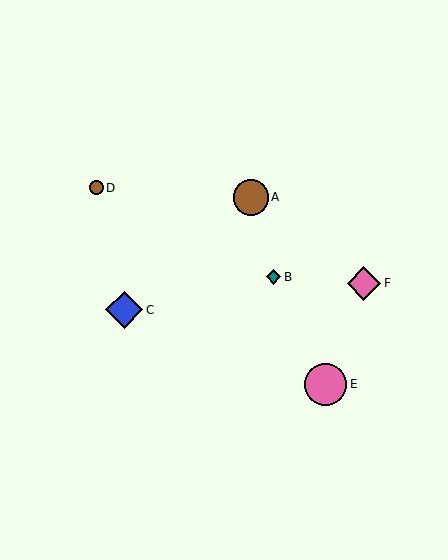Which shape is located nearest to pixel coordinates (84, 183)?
The brown circle (labeled D) at (96, 188) is nearest to that location.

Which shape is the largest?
The pink circle (labeled E) is the largest.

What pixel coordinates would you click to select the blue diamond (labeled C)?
Click at (124, 310) to select the blue diamond C.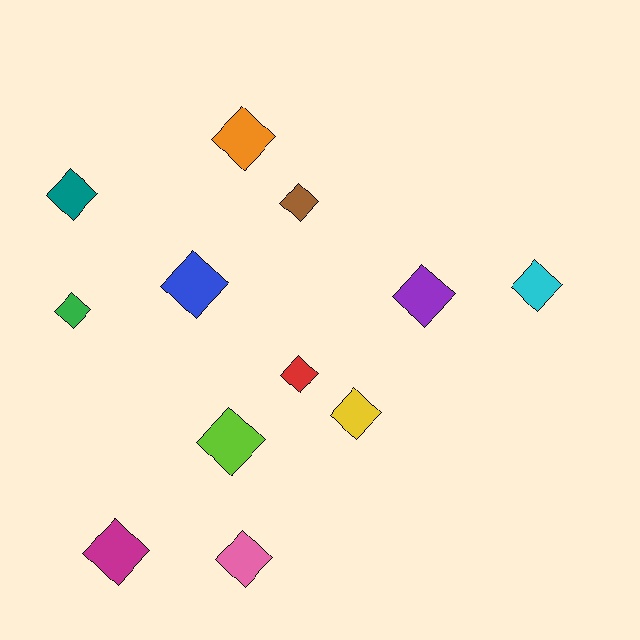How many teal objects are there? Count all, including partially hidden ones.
There is 1 teal object.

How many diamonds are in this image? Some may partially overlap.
There are 12 diamonds.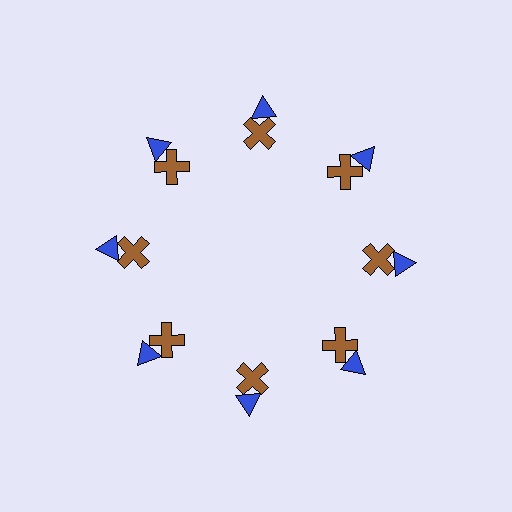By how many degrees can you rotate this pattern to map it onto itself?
The pattern maps onto itself every 45 degrees of rotation.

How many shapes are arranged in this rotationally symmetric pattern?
There are 16 shapes, arranged in 8 groups of 2.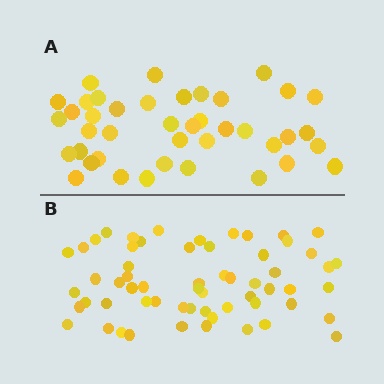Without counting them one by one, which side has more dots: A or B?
Region B (the bottom region) has more dots.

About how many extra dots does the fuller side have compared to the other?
Region B has approximately 20 more dots than region A.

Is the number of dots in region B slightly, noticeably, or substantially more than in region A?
Region B has substantially more. The ratio is roughly 1.5 to 1.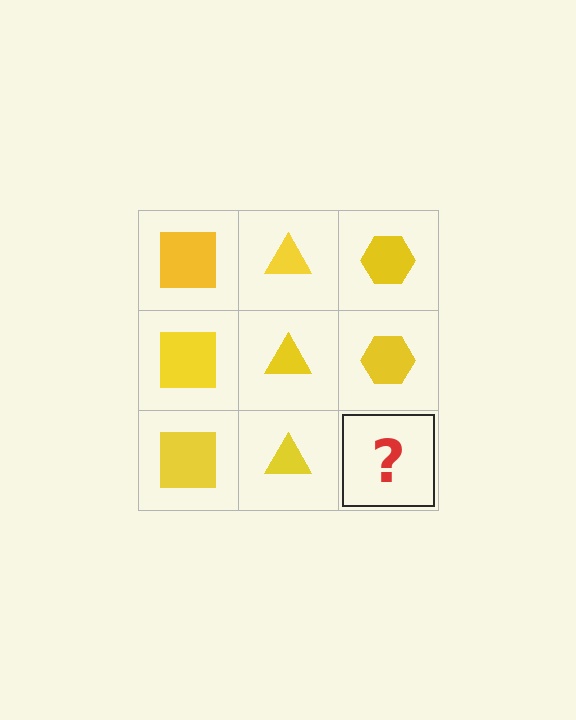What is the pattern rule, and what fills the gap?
The rule is that each column has a consistent shape. The gap should be filled with a yellow hexagon.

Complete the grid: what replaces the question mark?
The question mark should be replaced with a yellow hexagon.